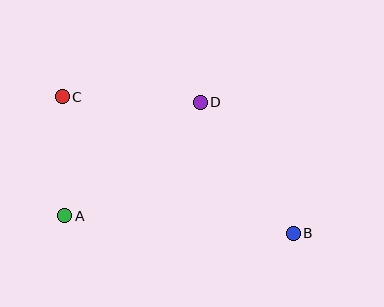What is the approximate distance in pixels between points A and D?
The distance between A and D is approximately 177 pixels.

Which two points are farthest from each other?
Points B and C are farthest from each other.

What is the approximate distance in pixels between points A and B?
The distance between A and B is approximately 230 pixels.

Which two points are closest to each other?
Points A and C are closest to each other.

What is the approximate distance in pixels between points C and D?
The distance between C and D is approximately 138 pixels.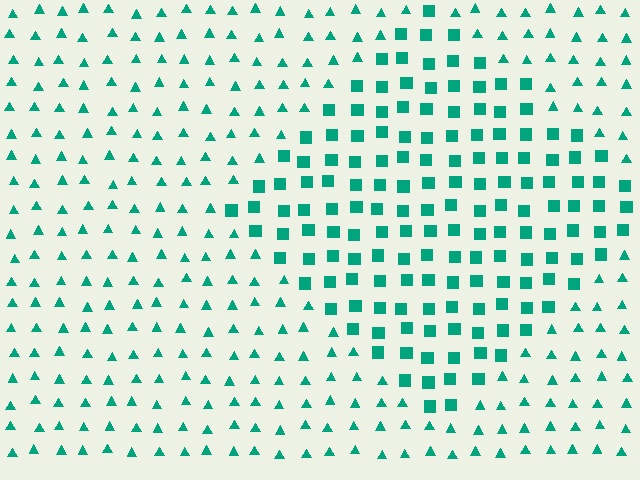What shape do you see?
I see a diamond.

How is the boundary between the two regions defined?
The boundary is defined by a change in element shape: squares inside vs. triangles outside. All elements share the same color and spacing.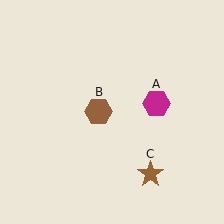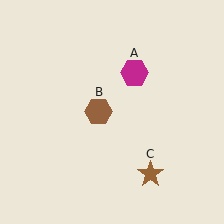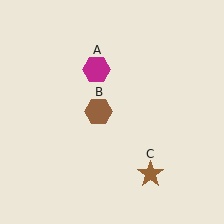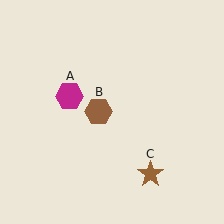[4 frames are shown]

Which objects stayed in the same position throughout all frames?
Brown hexagon (object B) and brown star (object C) remained stationary.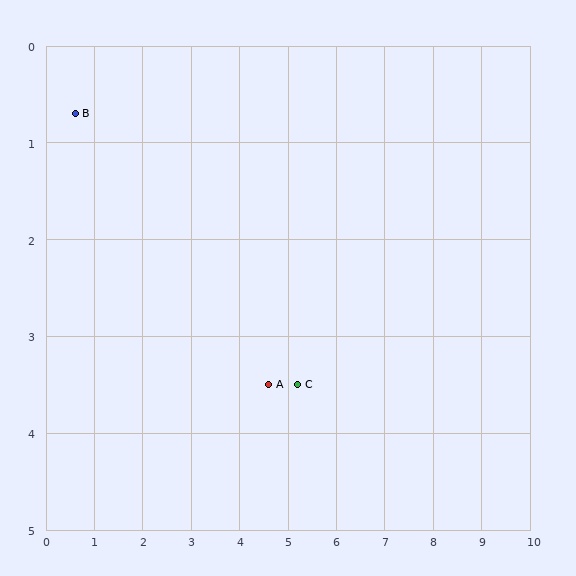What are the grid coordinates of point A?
Point A is at approximately (4.6, 3.5).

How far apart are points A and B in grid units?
Points A and B are about 4.9 grid units apart.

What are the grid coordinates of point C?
Point C is at approximately (5.2, 3.5).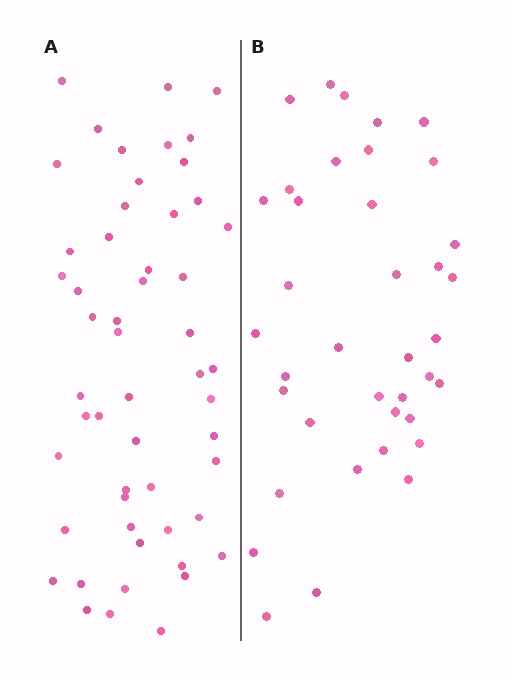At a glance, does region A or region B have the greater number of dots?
Region A (the left region) has more dots.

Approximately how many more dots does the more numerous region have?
Region A has approximately 15 more dots than region B.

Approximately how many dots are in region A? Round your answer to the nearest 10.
About 50 dots. (The exact count is 53, which rounds to 50.)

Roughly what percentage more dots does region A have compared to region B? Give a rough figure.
About 40% more.